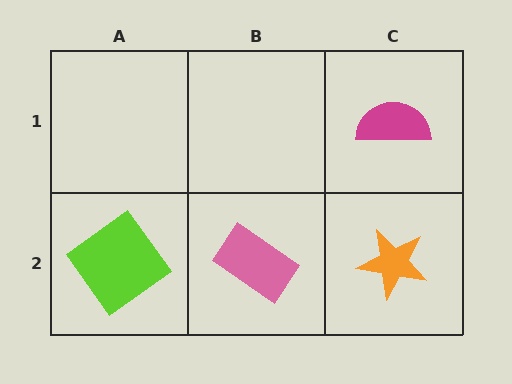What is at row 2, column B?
A pink rectangle.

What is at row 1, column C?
A magenta semicircle.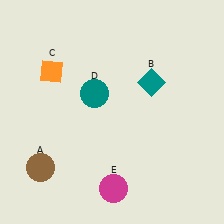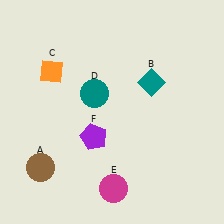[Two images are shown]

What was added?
A purple pentagon (F) was added in Image 2.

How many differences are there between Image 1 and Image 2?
There is 1 difference between the two images.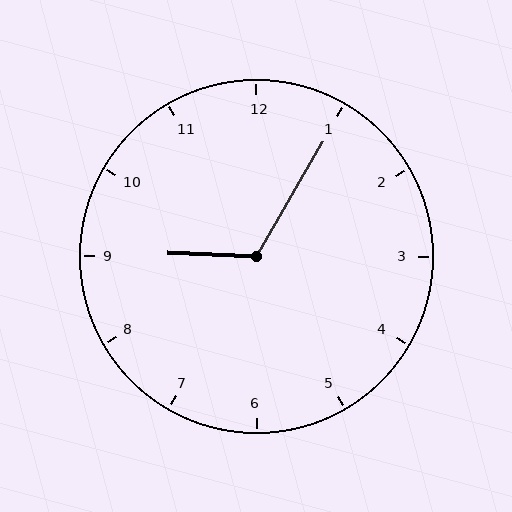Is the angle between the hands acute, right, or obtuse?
It is obtuse.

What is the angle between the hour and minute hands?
Approximately 118 degrees.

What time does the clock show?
9:05.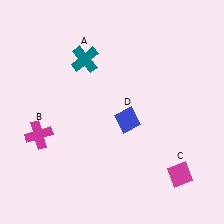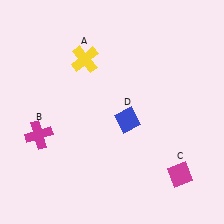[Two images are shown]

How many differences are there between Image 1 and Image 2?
There is 1 difference between the two images.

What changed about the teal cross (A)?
In Image 1, A is teal. In Image 2, it changed to yellow.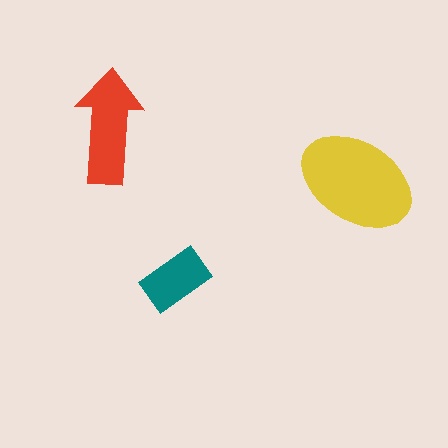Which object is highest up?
The red arrow is topmost.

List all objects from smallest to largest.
The teal rectangle, the red arrow, the yellow ellipse.